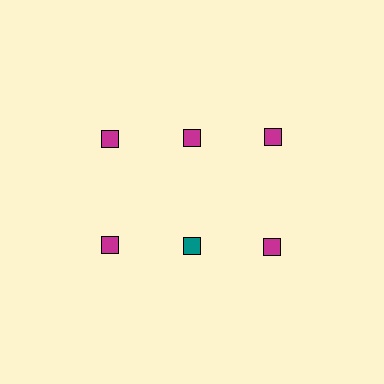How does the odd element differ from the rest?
It has a different color: teal instead of magenta.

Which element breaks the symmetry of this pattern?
The teal square in the second row, second from left column breaks the symmetry. All other shapes are magenta squares.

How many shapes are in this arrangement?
There are 6 shapes arranged in a grid pattern.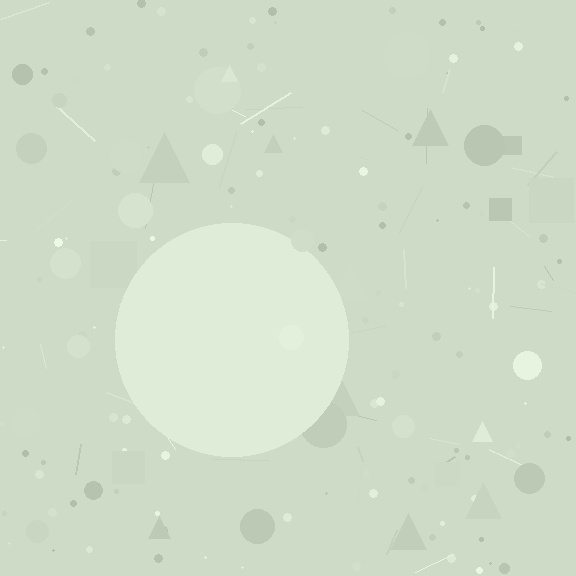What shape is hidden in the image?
A circle is hidden in the image.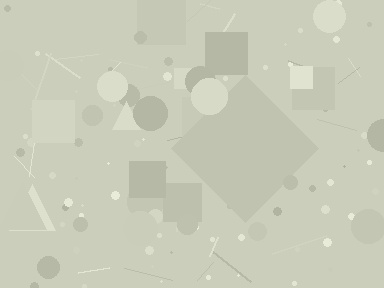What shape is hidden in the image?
A diamond is hidden in the image.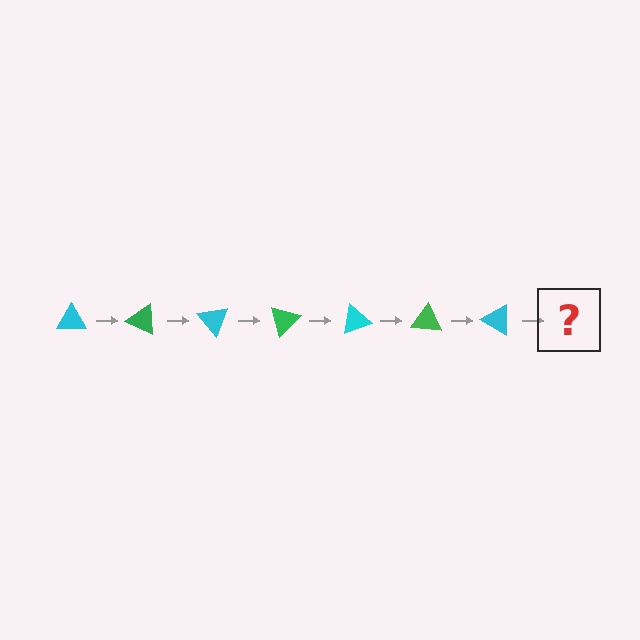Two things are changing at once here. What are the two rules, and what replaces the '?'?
The two rules are that it rotates 25 degrees each step and the color cycles through cyan and green. The '?' should be a green triangle, rotated 175 degrees from the start.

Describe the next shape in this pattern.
It should be a green triangle, rotated 175 degrees from the start.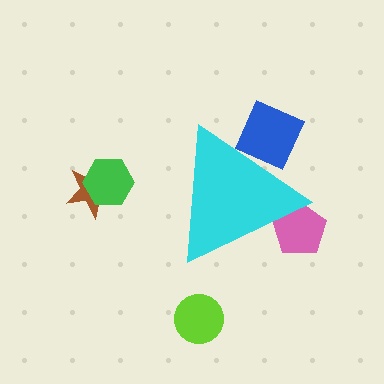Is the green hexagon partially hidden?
No, the green hexagon is fully visible.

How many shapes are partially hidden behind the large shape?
2 shapes are partially hidden.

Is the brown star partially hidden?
No, the brown star is fully visible.